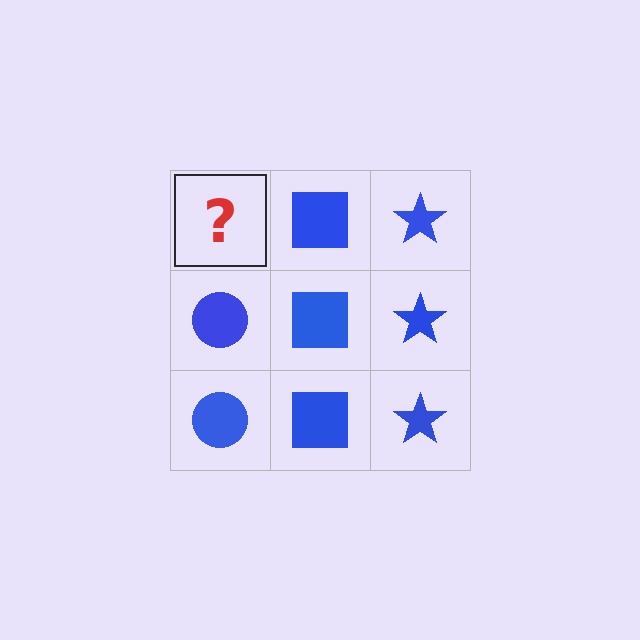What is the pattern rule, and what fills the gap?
The rule is that each column has a consistent shape. The gap should be filled with a blue circle.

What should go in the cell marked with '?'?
The missing cell should contain a blue circle.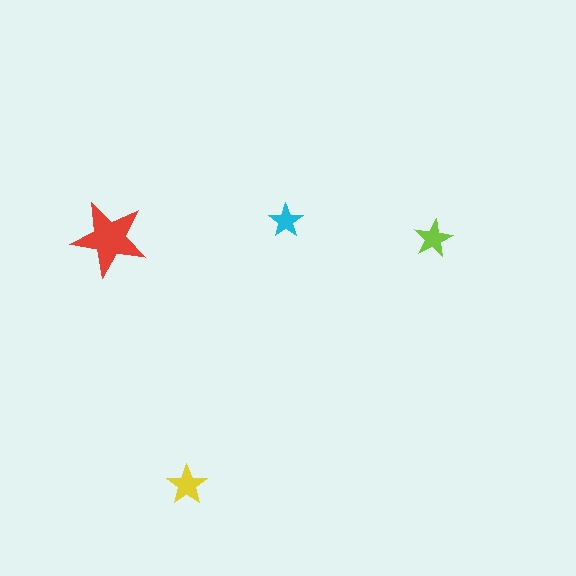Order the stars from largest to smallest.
the red one, the yellow one, the lime one, the cyan one.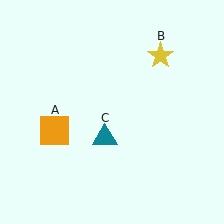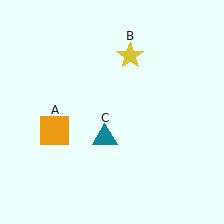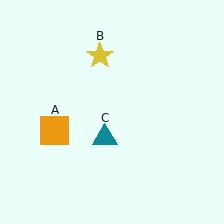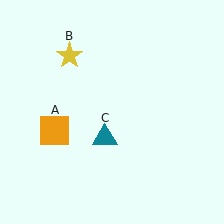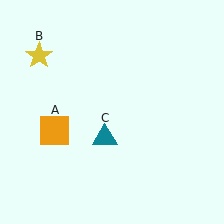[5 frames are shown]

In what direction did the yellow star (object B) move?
The yellow star (object B) moved left.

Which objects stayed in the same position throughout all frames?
Orange square (object A) and teal triangle (object C) remained stationary.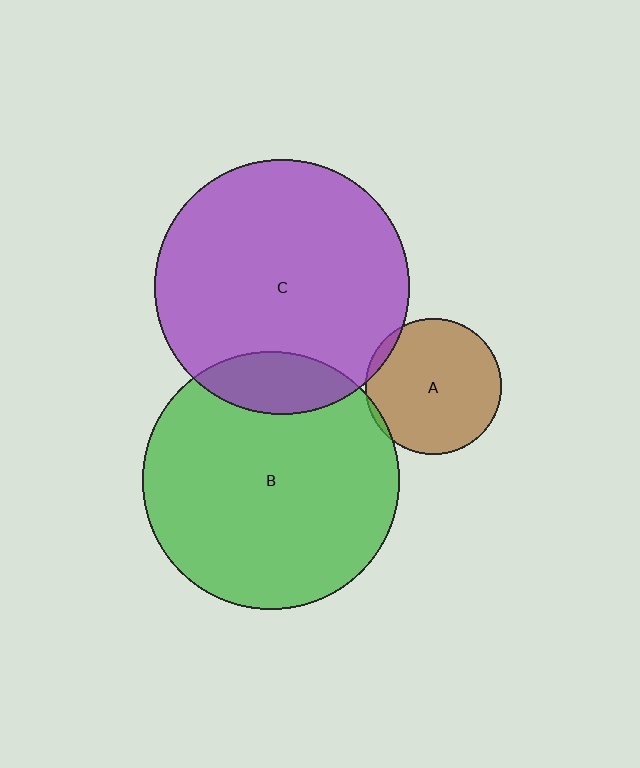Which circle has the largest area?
Circle B (green).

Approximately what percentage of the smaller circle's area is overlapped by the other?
Approximately 5%.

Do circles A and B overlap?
Yes.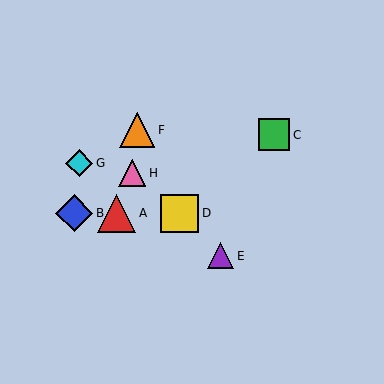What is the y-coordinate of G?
Object G is at y≈163.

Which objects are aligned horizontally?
Objects A, B, D are aligned horizontally.